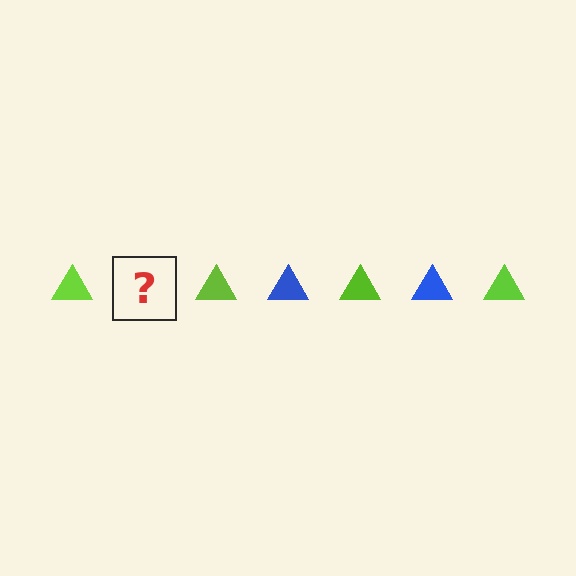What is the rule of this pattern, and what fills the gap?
The rule is that the pattern cycles through lime, blue triangles. The gap should be filled with a blue triangle.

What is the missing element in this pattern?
The missing element is a blue triangle.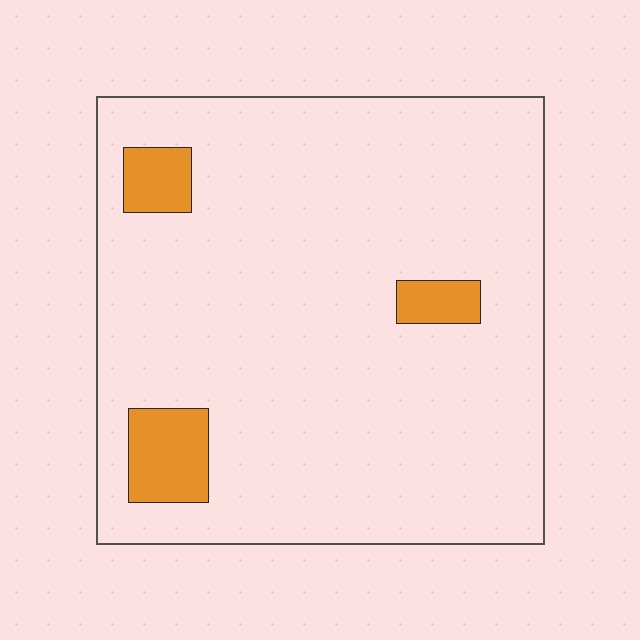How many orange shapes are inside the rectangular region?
3.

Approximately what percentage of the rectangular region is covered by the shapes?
Approximately 10%.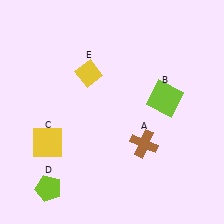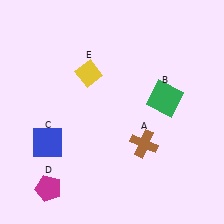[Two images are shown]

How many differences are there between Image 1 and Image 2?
There are 3 differences between the two images.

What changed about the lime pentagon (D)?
In Image 1, D is lime. In Image 2, it changed to magenta.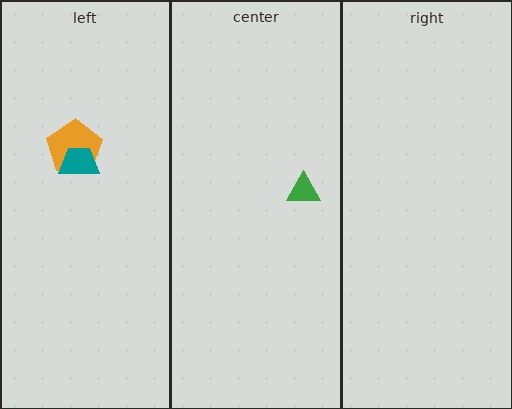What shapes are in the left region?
The orange pentagon, the teal trapezoid.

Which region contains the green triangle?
The center region.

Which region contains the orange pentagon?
The left region.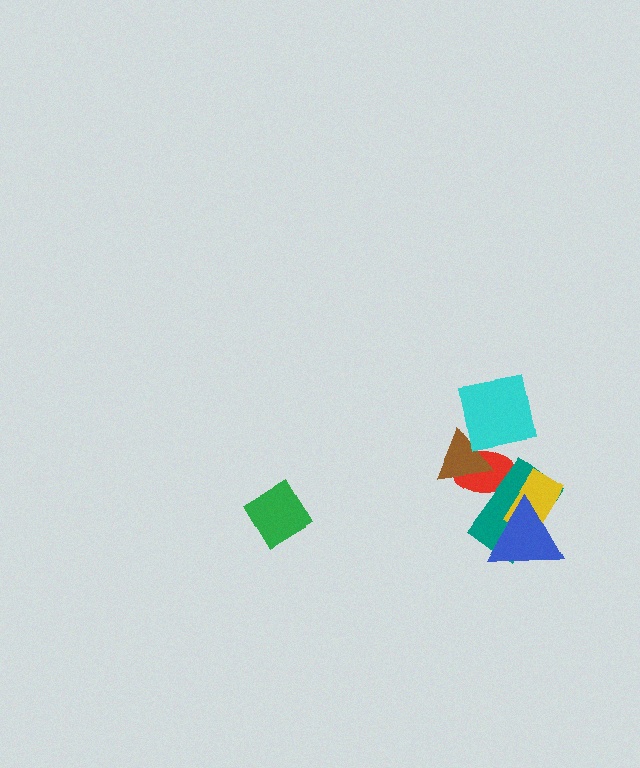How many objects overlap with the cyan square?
2 objects overlap with the cyan square.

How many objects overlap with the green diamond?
0 objects overlap with the green diamond.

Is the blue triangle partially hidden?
No, no other shape covers it.